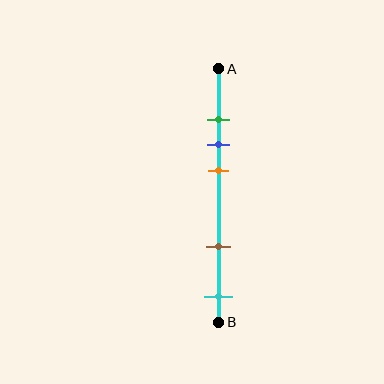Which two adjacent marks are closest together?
The green and blue marks are the closest adjacent pair.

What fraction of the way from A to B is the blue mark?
The blue mark is approximately 30% (0.3) of the way from A to B.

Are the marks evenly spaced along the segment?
No, the marks are not evenly spaced.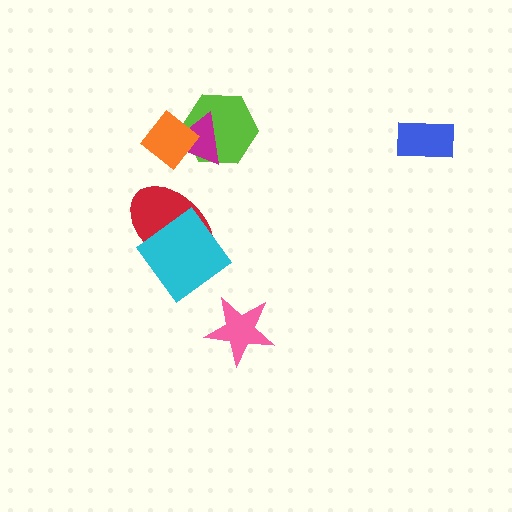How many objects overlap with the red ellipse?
1 object overlaps with the red ellipse.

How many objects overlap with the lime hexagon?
2 objects overlap with the lime hexagon.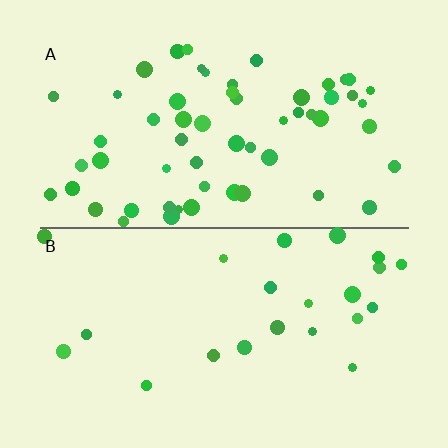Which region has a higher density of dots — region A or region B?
A (the top).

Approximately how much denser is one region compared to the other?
Approximately 2.5× — region A over region B.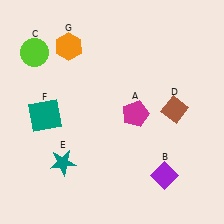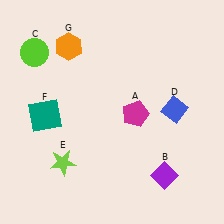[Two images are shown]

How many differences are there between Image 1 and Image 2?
There are 2 differences between the two images.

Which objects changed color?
D changed from brown to blue. E changed from teal to lime.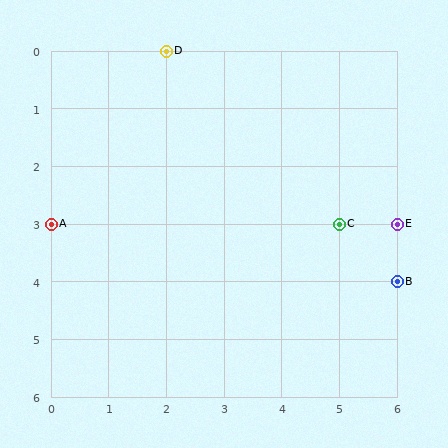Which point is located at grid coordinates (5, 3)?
Point C is at (5, 3).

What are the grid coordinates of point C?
Point C is at grid coordinates (5, 3).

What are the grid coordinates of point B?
Point B is at grid coordinates (6, 4).